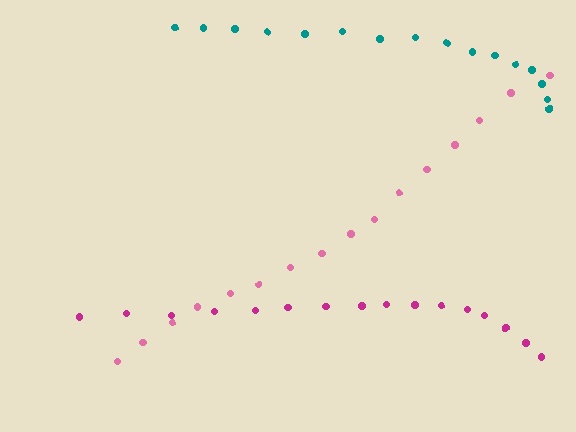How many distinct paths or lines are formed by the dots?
There are 3 distinct paths.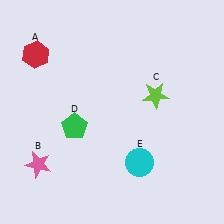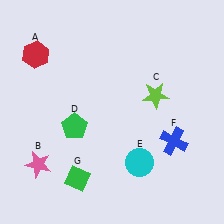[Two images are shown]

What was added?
A blue cross (F), a green diamond (G) were added in Image 2.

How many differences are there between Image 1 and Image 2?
There are 2 differences between the two images.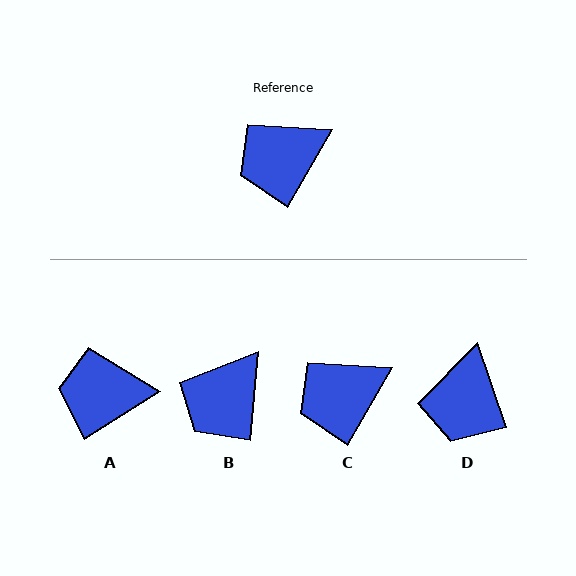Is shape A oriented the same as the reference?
No, it is off by about 28 degrees.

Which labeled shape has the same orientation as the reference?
C.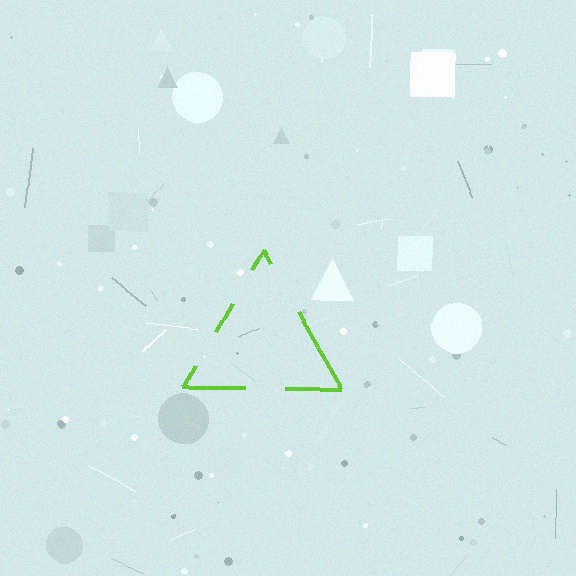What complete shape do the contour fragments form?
The contour fragments form a triangle.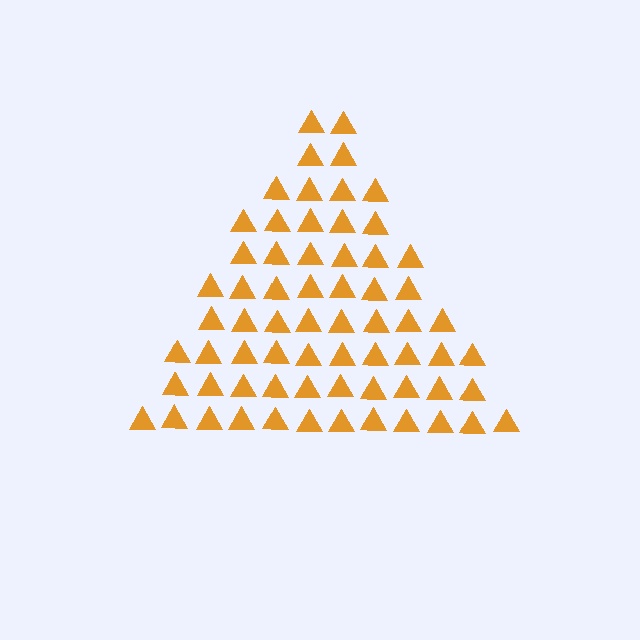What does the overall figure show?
The overall figure shows a triangle.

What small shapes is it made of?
It is made of small triangles.